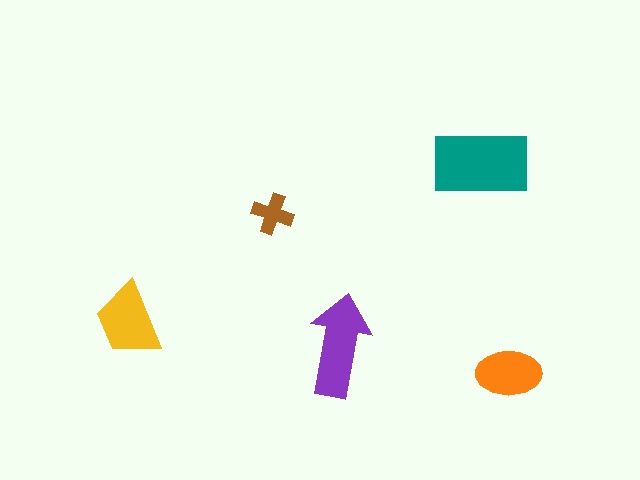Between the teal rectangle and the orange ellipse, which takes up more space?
The teal rectangle.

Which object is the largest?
The teal rectangle.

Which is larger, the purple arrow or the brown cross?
The purple arrow.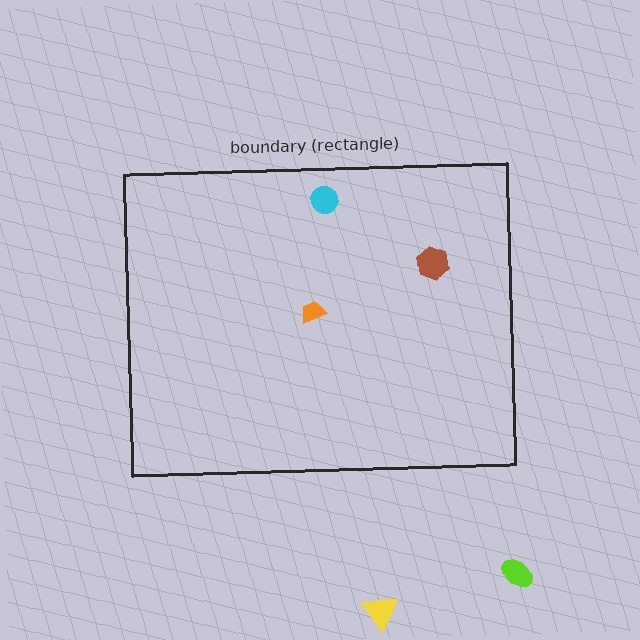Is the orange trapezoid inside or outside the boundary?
Inside.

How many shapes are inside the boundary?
3 inside, 2 outside.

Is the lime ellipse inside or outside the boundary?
Outside.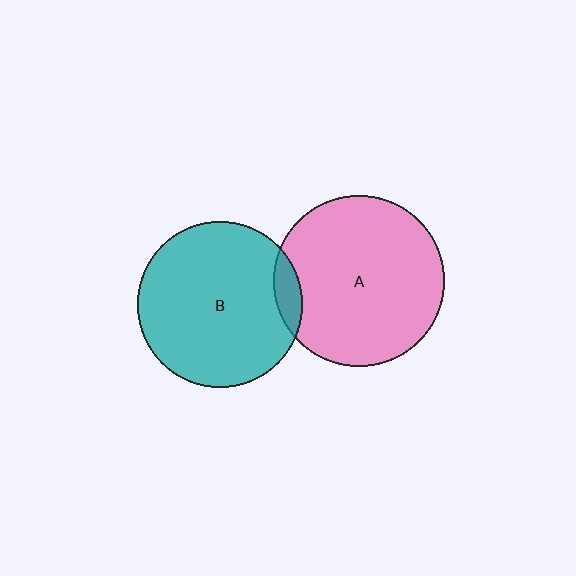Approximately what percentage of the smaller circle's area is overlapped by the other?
Approximately 10%.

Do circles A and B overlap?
Yes.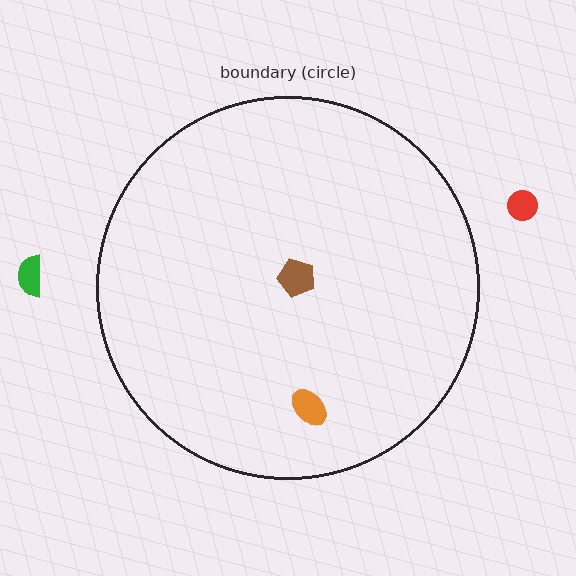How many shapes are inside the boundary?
2 inside, 2 outside.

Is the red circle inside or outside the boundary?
Outside.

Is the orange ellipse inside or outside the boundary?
Inside.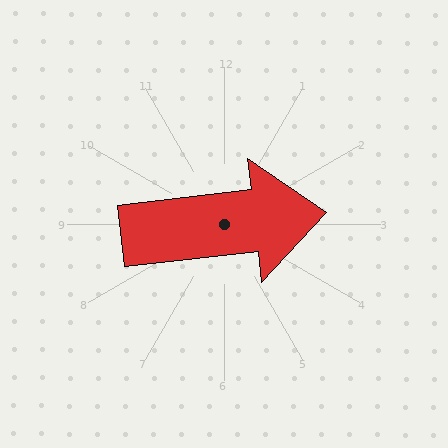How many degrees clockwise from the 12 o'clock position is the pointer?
Approximately 83 degrees.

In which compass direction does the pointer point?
East.